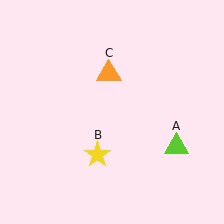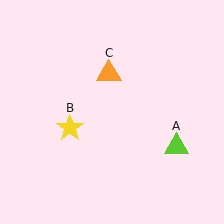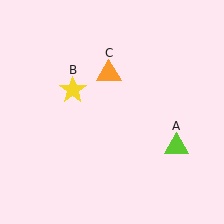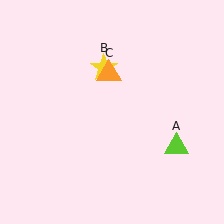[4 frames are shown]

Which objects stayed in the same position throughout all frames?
Lime triangle (object A) and orange triangle (object C) remained stationary.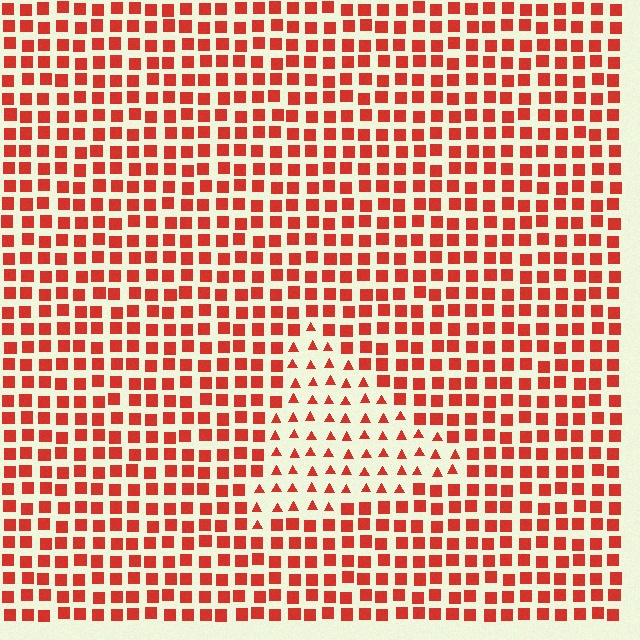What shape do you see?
I see a triangle.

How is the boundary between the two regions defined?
The boundary is defined by a change in element shape: triangles inside vs. squares outside. All elements share the same color and spacing.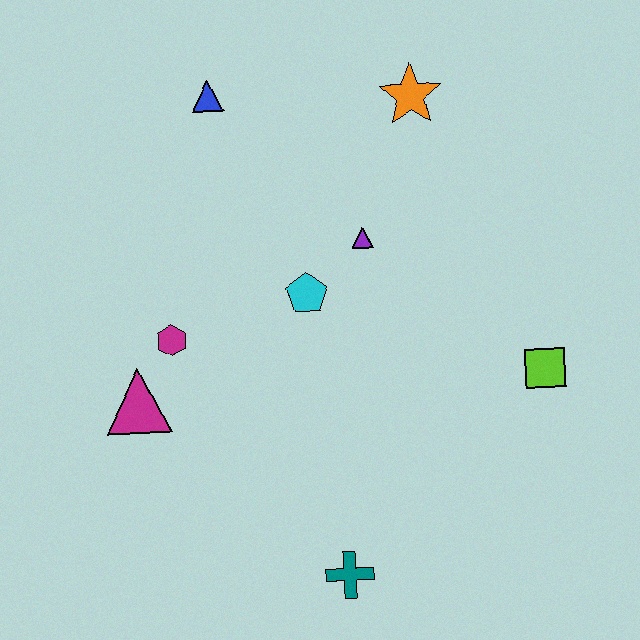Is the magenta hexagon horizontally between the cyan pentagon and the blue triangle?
No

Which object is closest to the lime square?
The purple triangle is closest to the lime square.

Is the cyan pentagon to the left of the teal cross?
Yes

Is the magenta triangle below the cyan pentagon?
Yes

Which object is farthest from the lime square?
The blue triangle is farthest from the lime square.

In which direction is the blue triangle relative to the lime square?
The blue triangle is to the left of the lime square.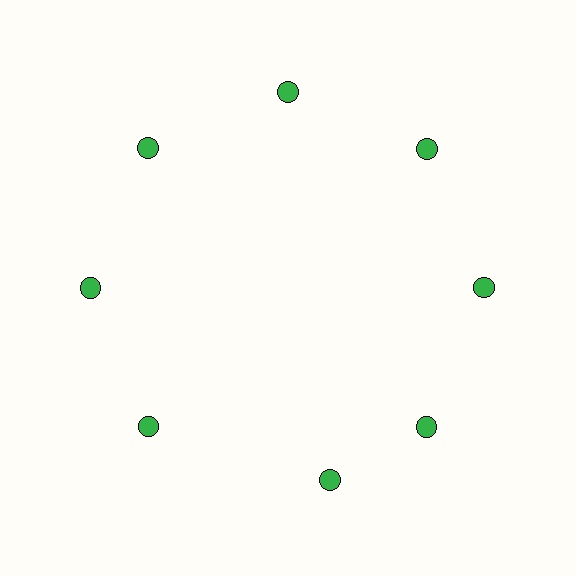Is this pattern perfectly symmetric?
No. The 8 green circles are arranged in a ring, but one element near the 6 o'clock position is rotated out of alignment along the ring, breaking the 8-fold rotational symmetry.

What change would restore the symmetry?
The symmetry would be restored by rotating it back into even spacing with its neighbors so that all 8 circles sit at equal angles and equal distance from the center.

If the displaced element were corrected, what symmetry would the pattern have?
It would have 8-fold rotational symmetry — the pattern would map onto itself every 45 degrees.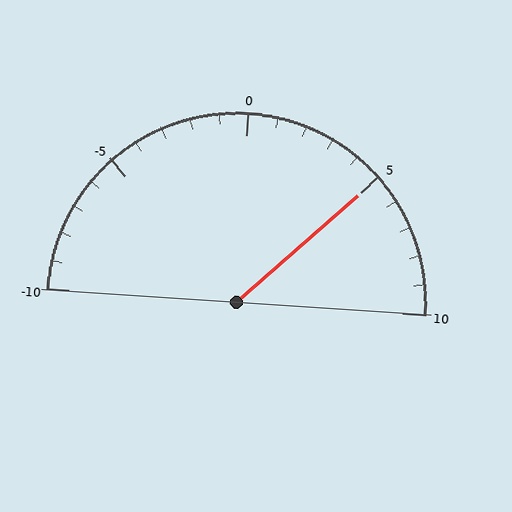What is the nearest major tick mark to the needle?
The nearest major tick mark is 5.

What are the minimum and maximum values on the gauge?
The gauge ranges from -10 to 10.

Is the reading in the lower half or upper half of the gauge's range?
The reading is in the upper half of the range (-10 to 10).